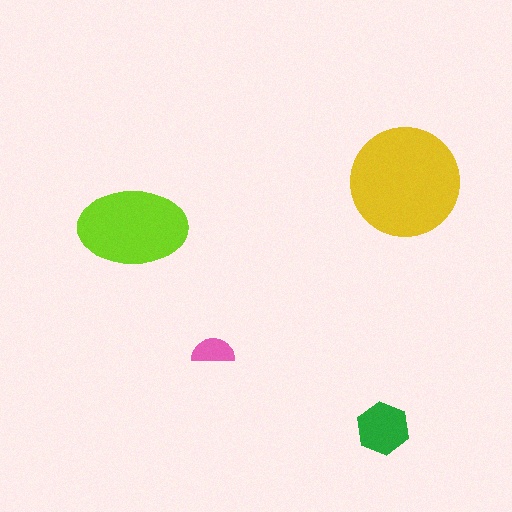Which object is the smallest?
The pink semicircle.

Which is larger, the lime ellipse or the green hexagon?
The lime ellipse.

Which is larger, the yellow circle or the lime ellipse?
The yellow circle.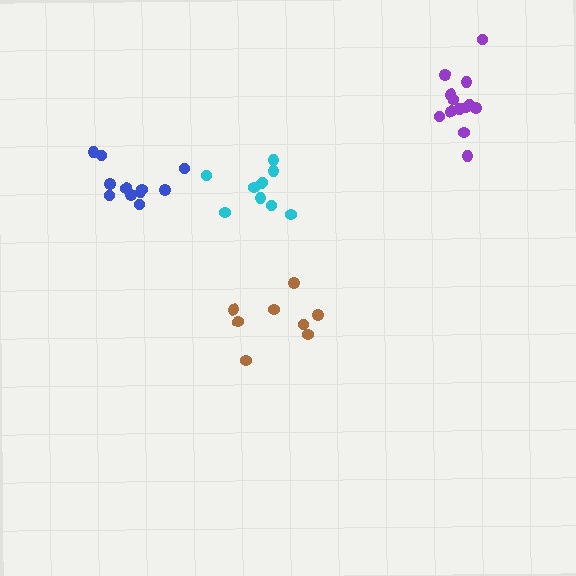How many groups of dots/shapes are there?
There are 4 groups.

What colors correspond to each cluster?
The clusters are colored: blue, brown, purple, cyan.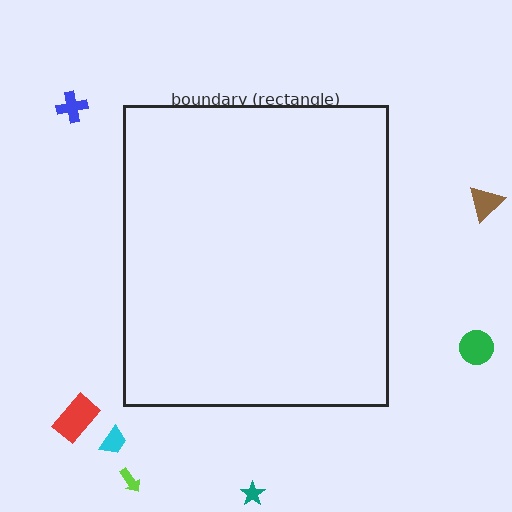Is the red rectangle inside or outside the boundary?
Outside.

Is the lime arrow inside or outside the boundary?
Outside.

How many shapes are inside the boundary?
0 inside, 7 outside.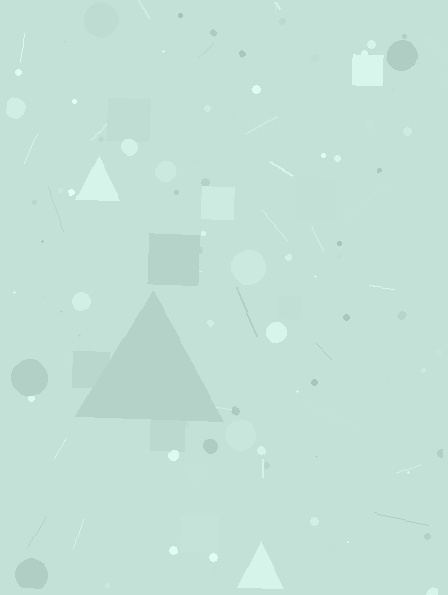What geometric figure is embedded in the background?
A triangle is embedded in the background.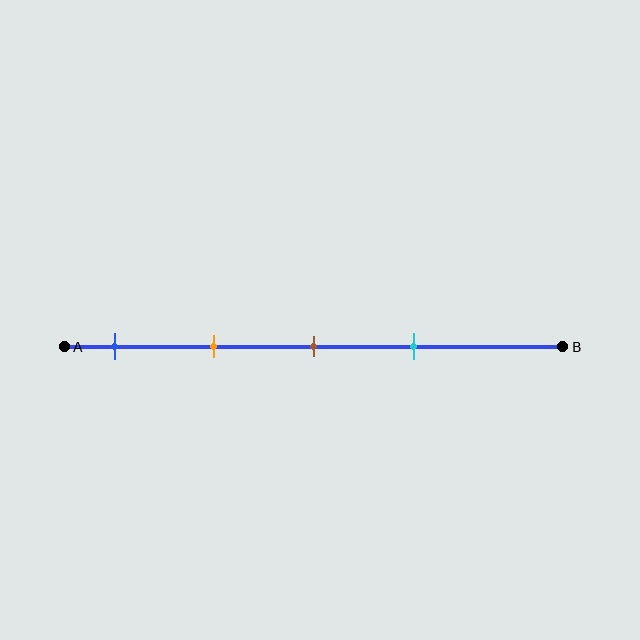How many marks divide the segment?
There are 4 marks dividing the segment.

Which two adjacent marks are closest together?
The brown and cyan marks are the closest adjacent pair.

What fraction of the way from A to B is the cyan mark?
The cyan mark is approximately 70% (0.7) of the way from A to B.